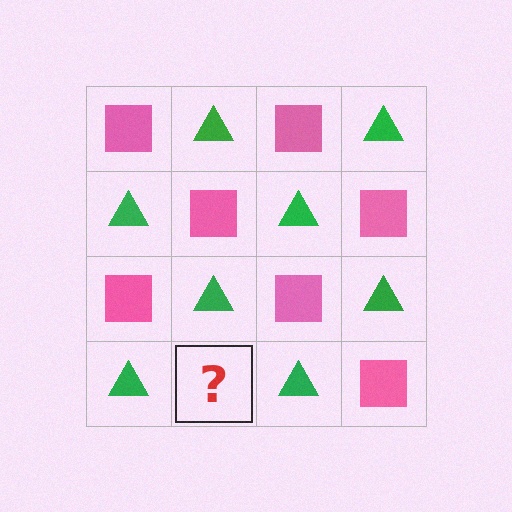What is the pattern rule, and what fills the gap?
The rule is that it alternates pink square and green triangle in a checkerboard pattern. The gap should be filled with a pink square.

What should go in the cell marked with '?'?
The missing cell should contain a pink square.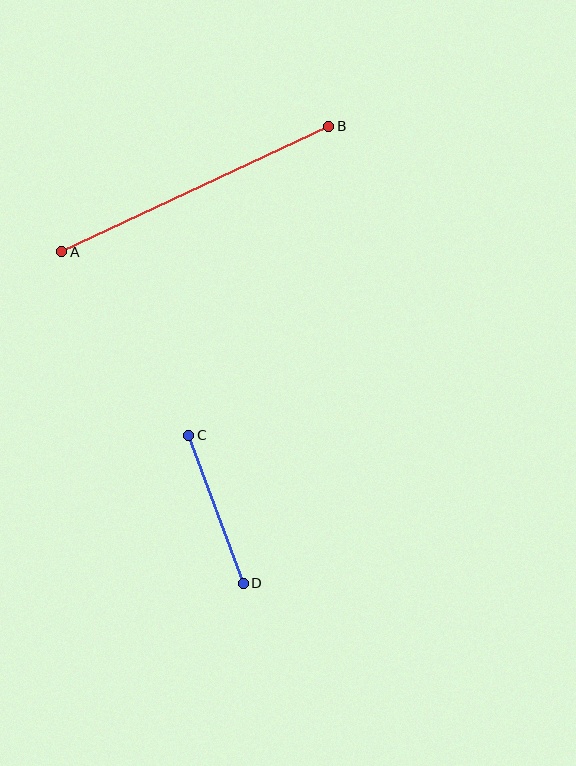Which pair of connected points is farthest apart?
Points A and B are farthest apart.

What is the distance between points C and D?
The distance is approximately 158 pixels.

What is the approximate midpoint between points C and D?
The midpoint is at approximately (216, 509) pixels.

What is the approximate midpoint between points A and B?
The midpoint is at approximately (195, 189) pixels.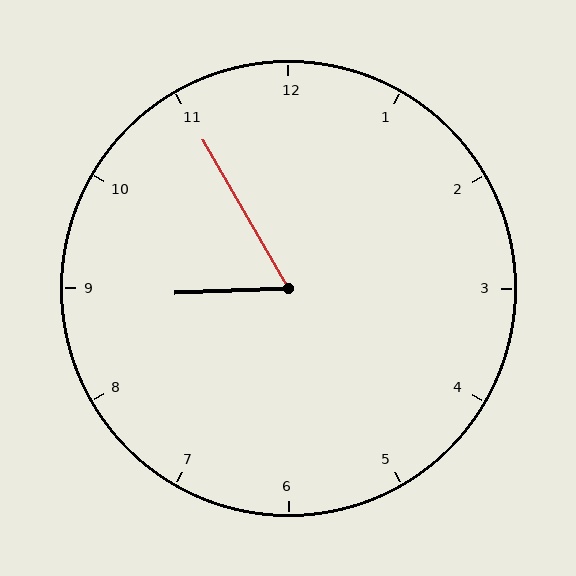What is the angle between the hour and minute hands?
Approximately 62 degrees.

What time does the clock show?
8:55.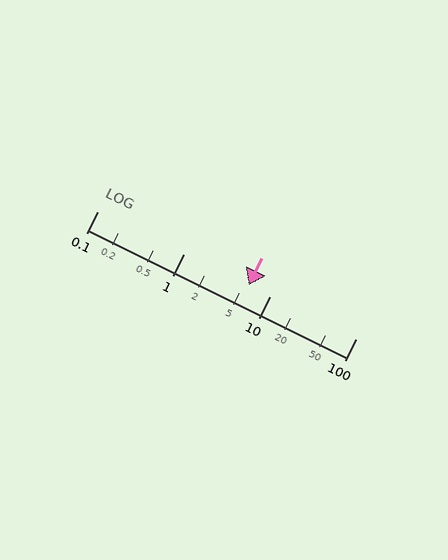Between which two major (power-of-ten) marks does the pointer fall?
The pointer is between 1 and 10.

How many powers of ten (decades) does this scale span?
The scale spans 3 decades, from 0.1 to 100.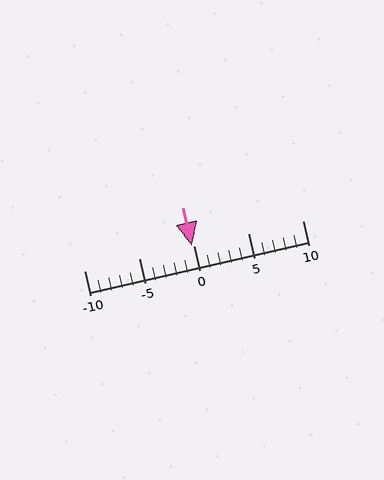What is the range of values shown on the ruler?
The ruler shows values from -10 to 10.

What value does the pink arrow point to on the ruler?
The pink arrow points to approximately 0.